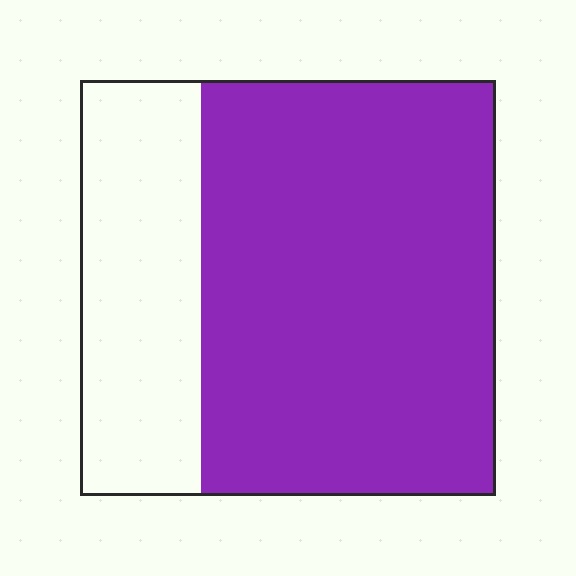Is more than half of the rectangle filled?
Yes.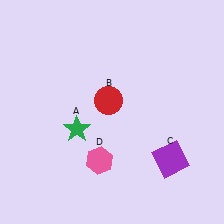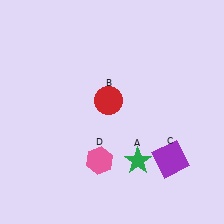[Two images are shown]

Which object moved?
The green star (A) moved right.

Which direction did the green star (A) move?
The green star (A) moved right.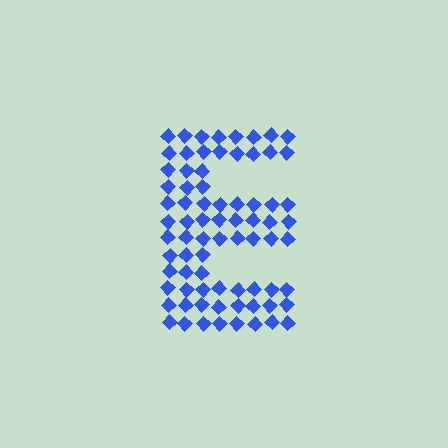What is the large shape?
The large shape is the letter E.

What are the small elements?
The small elements are diamonds.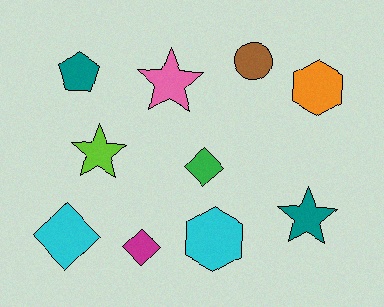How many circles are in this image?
There is 1 circle.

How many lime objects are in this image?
There is 1 lime object.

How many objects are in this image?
There are 10 objects.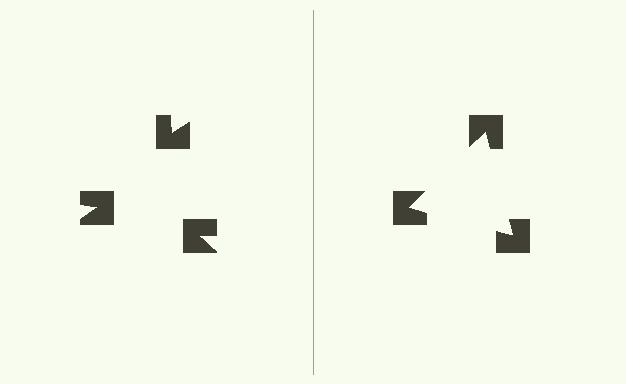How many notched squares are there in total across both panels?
6 — 3 on each side.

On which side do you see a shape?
An illusory triangle appears on the right side. On the left side the wedge cuts are rotated, so no coherent shape forms.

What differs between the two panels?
The notched squares are positioned identically on both sides; only the wedge orientations differ. On the right they align to a triangle; on the left they are misaligned.